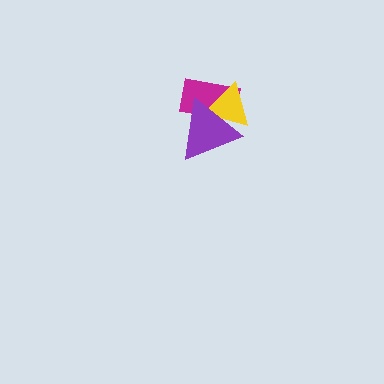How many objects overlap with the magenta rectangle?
2 objects overlap with the magenta rectangle.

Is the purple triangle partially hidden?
No, no other shape covers it.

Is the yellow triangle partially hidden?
Yes, it is partially covered by another shape.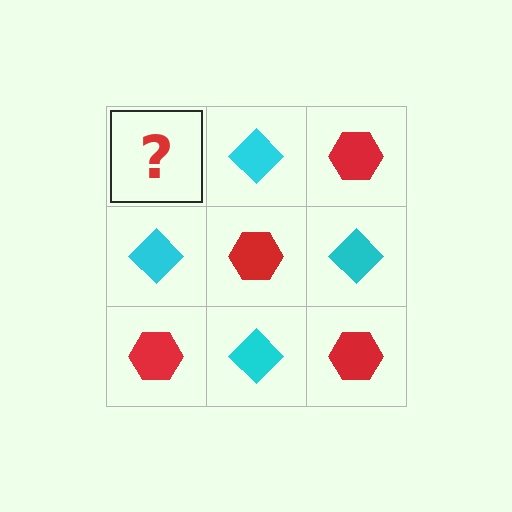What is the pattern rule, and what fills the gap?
The rule is that it alternates red hexagon and cyan diamond in a checkerboard pattern. The gap should be filled with a red hexagon.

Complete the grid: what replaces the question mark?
The question mark should be replaced with a red hexagon.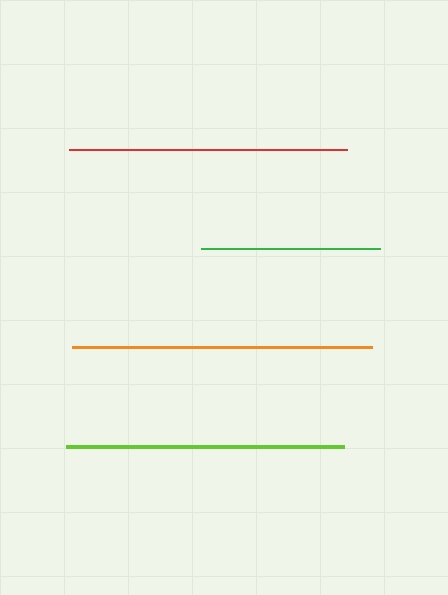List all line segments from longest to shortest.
From longest to shortest: orange, lime, red, green.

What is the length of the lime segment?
The lime segment is approximately 278 pixels long.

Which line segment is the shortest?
The green line is the shortest at approximately 179 pixels.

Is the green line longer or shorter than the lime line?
The lime line is longer than the green line.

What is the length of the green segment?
The green segment is approximately 179 pixels long.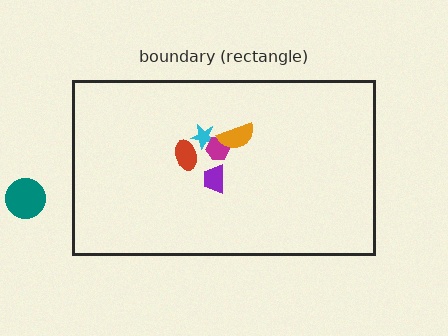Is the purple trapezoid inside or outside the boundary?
Inside.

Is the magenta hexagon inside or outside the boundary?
Inside.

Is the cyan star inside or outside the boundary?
Inside.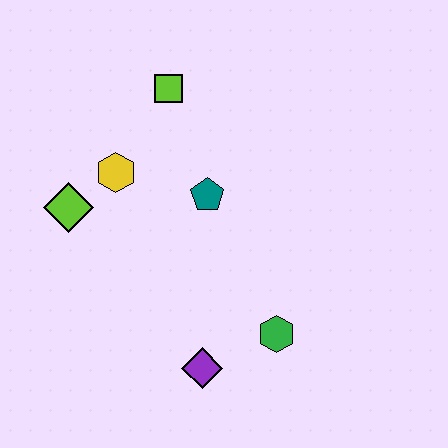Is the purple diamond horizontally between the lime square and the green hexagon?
Yes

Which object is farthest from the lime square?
The purple diamond is farthest from the lime square.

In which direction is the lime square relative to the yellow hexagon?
The lime square is above the yellow hexagon.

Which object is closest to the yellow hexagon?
The lime diamond is closest to the yellow hexagon.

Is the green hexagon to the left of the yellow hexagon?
No